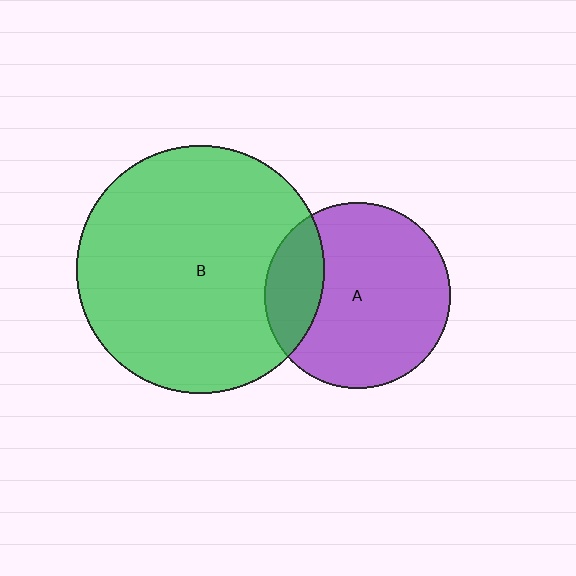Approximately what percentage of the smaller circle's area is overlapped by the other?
Approximately 20%.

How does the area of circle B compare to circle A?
Approximately 1.8 times.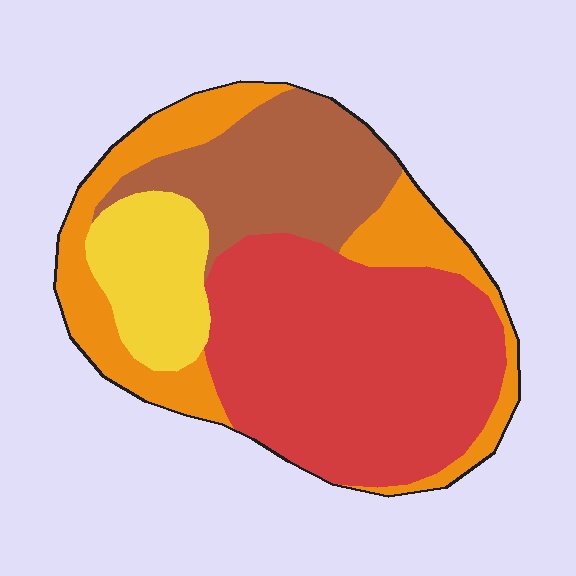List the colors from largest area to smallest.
From largest to smallest: red, orange, brown, yellow.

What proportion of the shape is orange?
Orange takes up about one quarter (1/4) of the shape.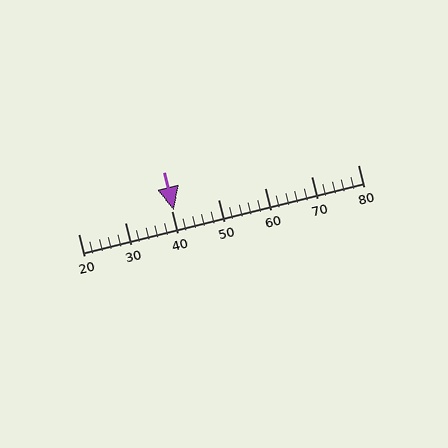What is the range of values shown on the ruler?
The ruler shows values from 20 to 80.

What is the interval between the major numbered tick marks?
The major tick marks are spaced 10 units apart.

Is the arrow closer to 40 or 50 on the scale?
The arrow is closer to 40.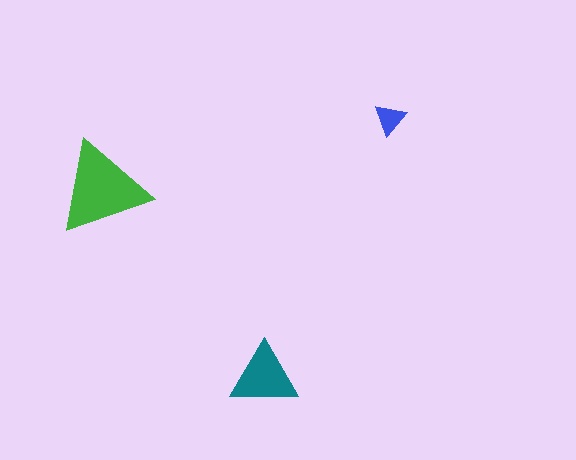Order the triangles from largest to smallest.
the green one, the teal one, the blue one.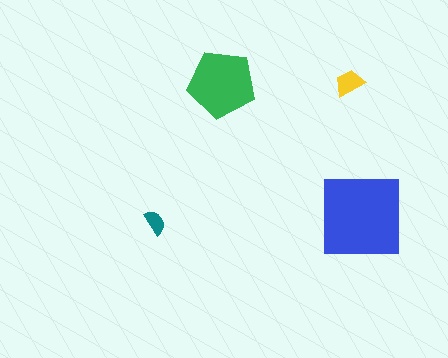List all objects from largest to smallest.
The blue square, the green pentagon, the yellow trapezoid, the teal semicircle.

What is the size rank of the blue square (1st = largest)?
1st.